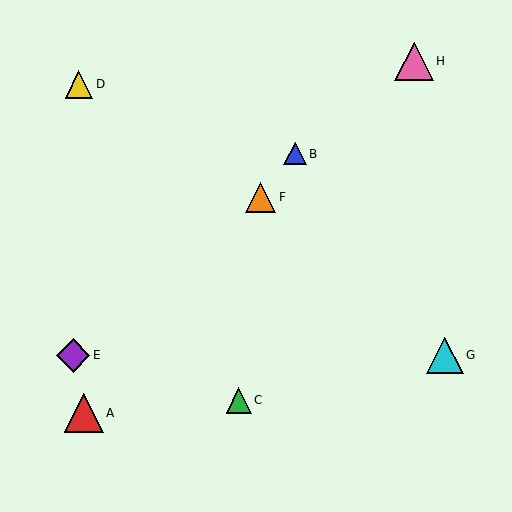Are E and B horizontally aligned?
No, E is at y≈355 and B is at y≈154.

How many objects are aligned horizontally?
2 objects (E, G) are aligned horizontally.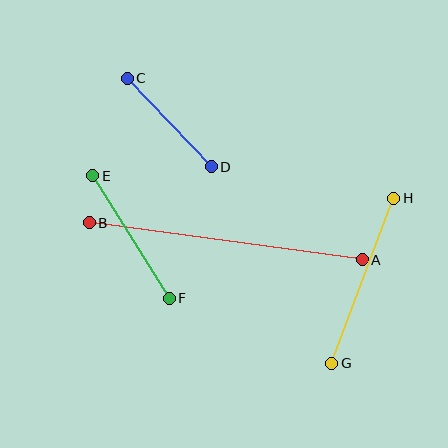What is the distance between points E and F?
The distance is approximately 144 pixels.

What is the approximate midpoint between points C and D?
The midpoint is at approximately (169, 122) pixels.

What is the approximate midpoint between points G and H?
The midpoint is at approximately (363, 281) pixels.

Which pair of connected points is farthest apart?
Points A and B are farthest apart.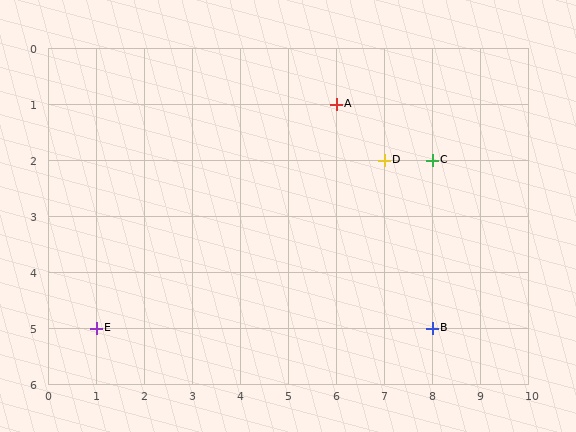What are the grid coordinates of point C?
Point C is at grid coordinates (8, 2).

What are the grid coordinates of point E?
Point E is at grid coordinates (1, 5).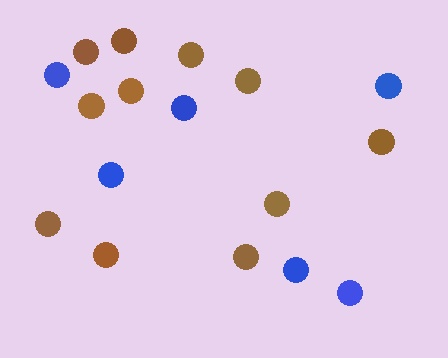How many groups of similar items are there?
There are 2 groups: one group of brown circles (11) and one group of blue circles (6).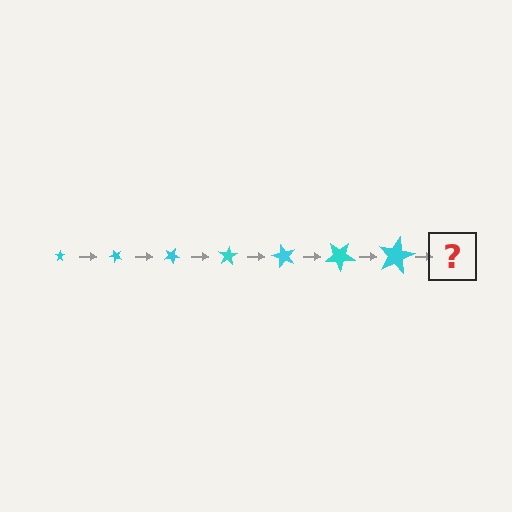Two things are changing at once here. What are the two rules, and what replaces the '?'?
The two rules are that the star grows larger each step and it rotates 50 degrees each step. The '?' should be a star, larger than the previous one and rotated 350 degrees from the start.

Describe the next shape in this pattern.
It should be a star, larger than the previous one and rotated 350 degrees from the start.